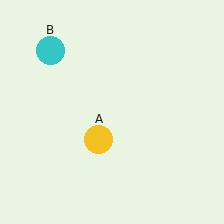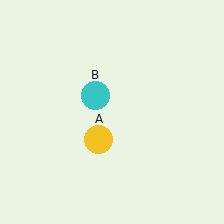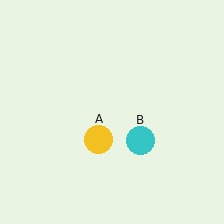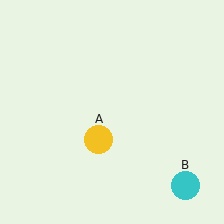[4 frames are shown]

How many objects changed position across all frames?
1 object changed position: cyan circle (object B).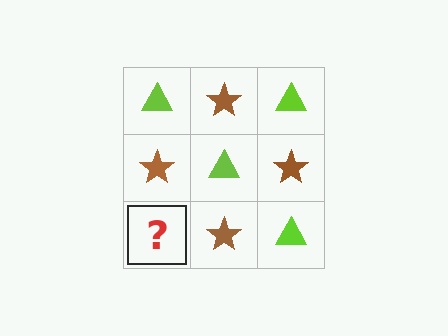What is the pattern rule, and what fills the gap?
The rule is that it alternates lime triangle and brown star in a checkerboard pattern. The gap should be filled with a lime triangle.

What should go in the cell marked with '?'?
The missing cell should contain a lime triangle.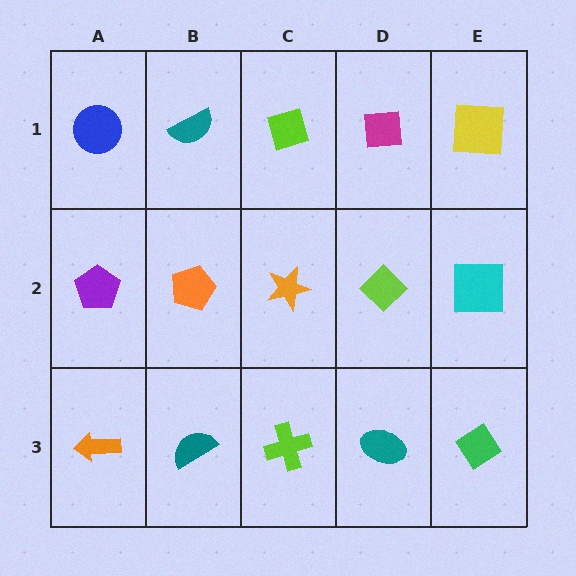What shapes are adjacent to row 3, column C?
An orange star (row 2, column C), a teal semicircle (row 3, column B), a teal ellipse (row 3, column D).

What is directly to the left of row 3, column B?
An orange arrow.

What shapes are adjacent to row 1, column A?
A purple pentagon (row 2, column A), a teal semicircle (row 1, column B).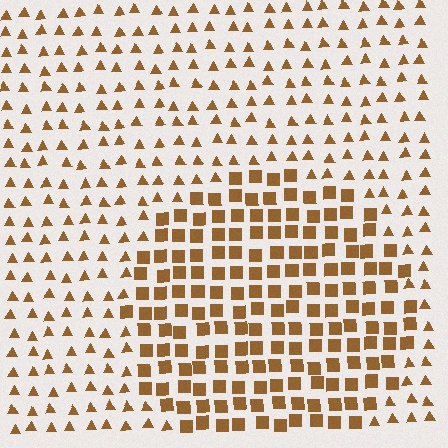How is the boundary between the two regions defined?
The boundary is defined by a change in element shape: squares inside vs. triangles outside. All elements share the same color and spacing.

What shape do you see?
I see a circle.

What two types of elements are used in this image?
The image uses squares inside the circle region and triangles outside it.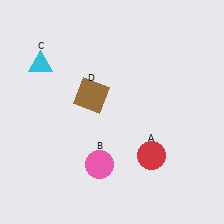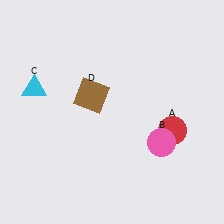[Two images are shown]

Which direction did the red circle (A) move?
The red circle (A) moved up.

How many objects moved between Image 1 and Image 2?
3 objects moved between the two images.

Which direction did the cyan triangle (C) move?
The cyan triangle (C) moved down.